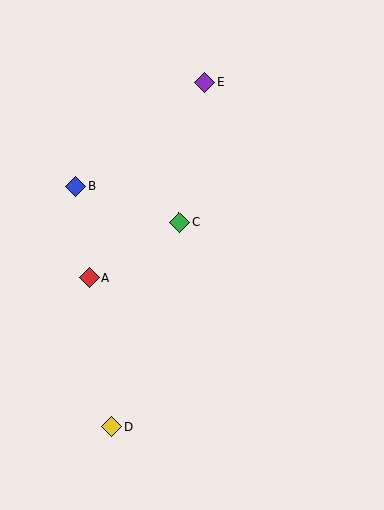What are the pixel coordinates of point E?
Point E is at (205, 82).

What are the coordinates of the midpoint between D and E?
The midpoint between D and E is at (158, 254).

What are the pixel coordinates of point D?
Point D is at (112, 427).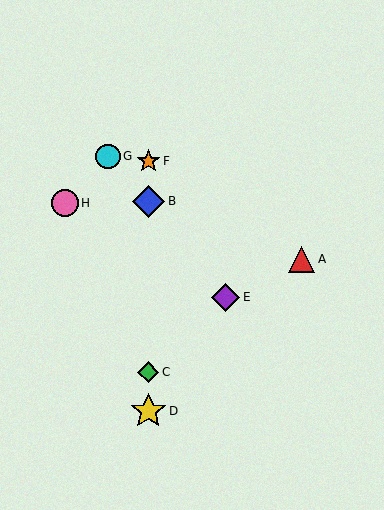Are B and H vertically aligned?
No, B is at x≈148 and H is at x≈65.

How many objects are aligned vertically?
4 objects (B, C, D, F) are aligned vertically.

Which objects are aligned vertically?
Objects B, C, D, F are aligned vertically.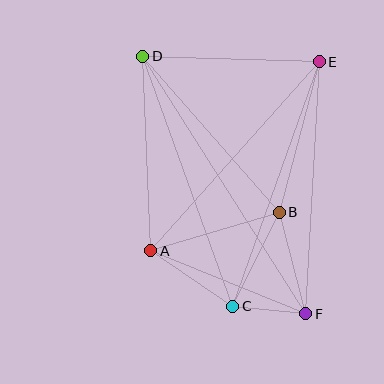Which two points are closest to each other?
Points C and F are closest to each other.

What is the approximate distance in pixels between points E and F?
The distance between E and F is approximately 252 pixels.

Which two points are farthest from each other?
Points D and F are farthest from each other.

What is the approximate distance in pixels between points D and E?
The distance between D and E is approximately 177 pixels.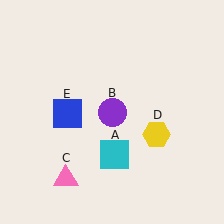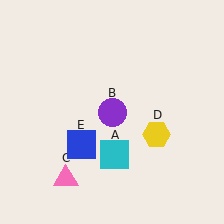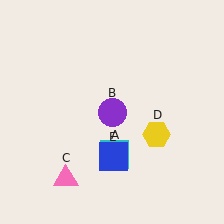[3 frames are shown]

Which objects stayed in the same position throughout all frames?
Cyan square (object A) and purple circle (object B) and pink triangle (object C) and yellow hexagon (object D) remained stationary.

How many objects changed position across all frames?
1 object changed position: blue square (object E).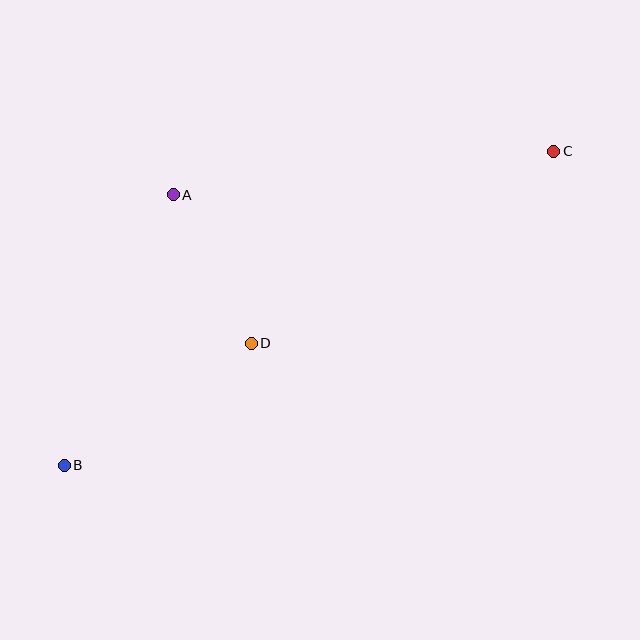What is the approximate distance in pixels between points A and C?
The distance between A and C is approximately 383 pixels.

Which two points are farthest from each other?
Points B and C are farthest from each other.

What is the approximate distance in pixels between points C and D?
The distance between C and D is approximately 358 pixels.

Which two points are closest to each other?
Points A and D are closest to each other.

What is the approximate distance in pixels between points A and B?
The distance between A and B is approximately 292 pixels.